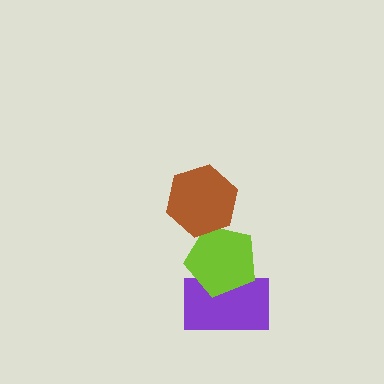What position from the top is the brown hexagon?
The brown hexagon is 1st from the top.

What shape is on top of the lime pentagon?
The brown hexagon is on top of the lime pentagon.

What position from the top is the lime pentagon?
The lime pentagon is 2nd from the top.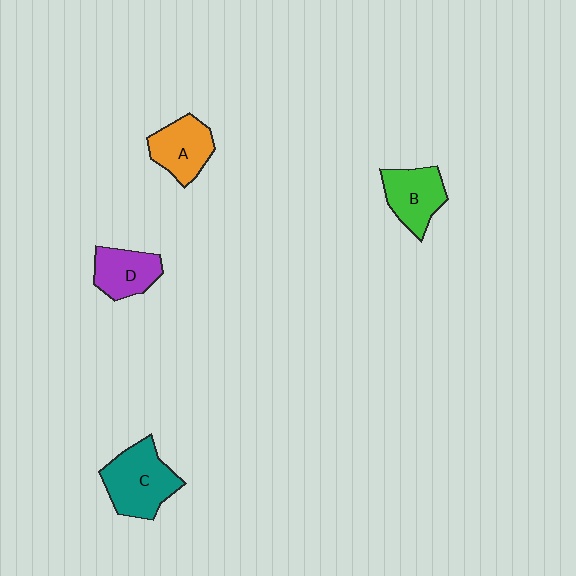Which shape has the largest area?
Shape C (teal).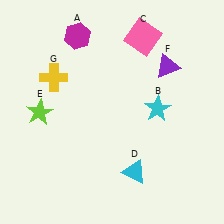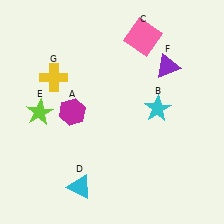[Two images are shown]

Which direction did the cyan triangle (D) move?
The cyan triangle (D) moved left.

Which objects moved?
The objects that moved are: the magenta hexagon (A), the cyan triangle (D).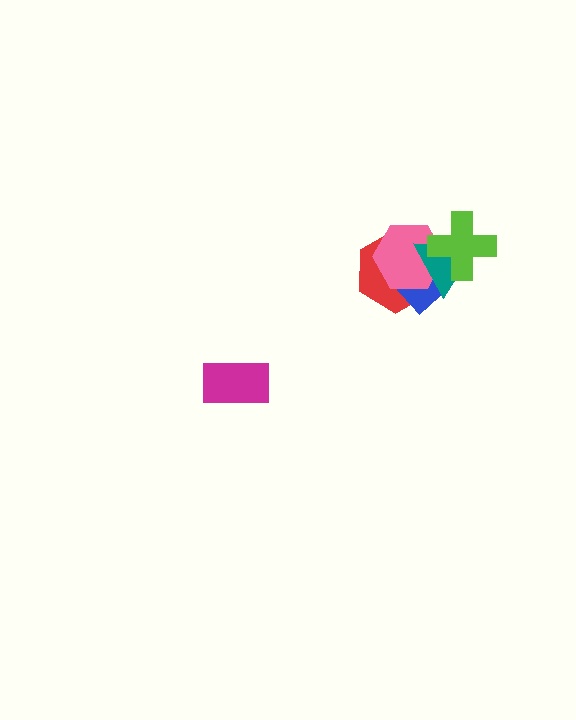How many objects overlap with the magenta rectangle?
0 objects overlap with the magenta rectangle.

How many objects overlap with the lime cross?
2 objects overlap with the lime cross.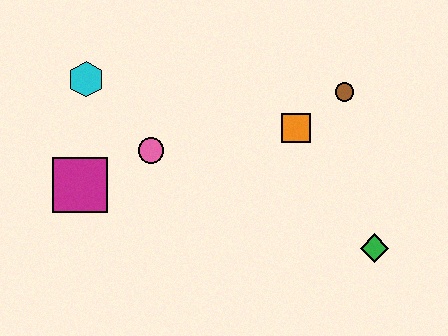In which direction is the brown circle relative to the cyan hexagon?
The brown circle is to the right of the cyan hexagon.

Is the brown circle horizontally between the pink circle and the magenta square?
No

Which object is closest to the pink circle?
The magenta square is closest to the pink circle.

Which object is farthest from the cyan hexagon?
The green diamond is farthest from the cyan hexagon.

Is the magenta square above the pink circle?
No